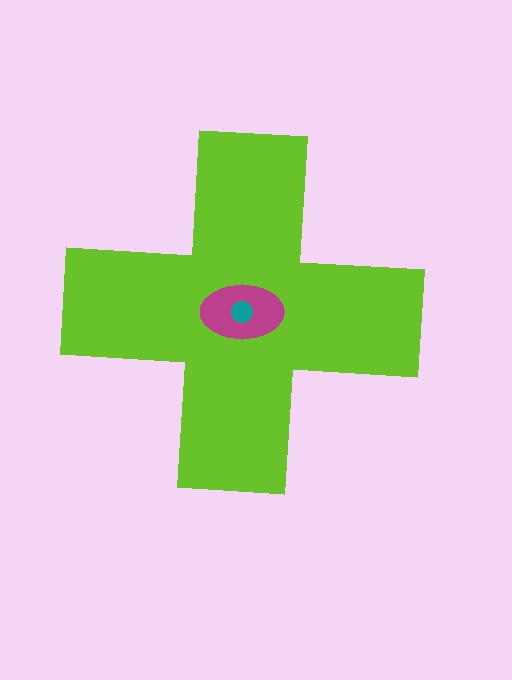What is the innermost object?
The teal circle.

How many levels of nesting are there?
3.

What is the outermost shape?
The lime cross.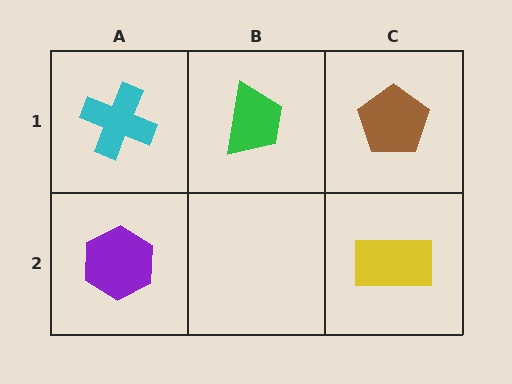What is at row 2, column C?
A yellow rectangle.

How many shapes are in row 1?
3 shapes.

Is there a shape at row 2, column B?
No, that cell is empty.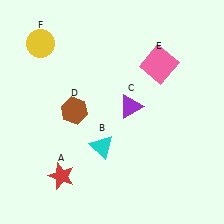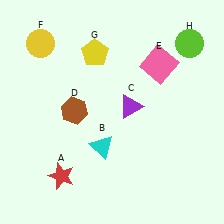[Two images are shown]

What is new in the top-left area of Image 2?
A yellow pentagon (G) was added in the top-left area of Image 2.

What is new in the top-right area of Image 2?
A lime circle (H) was added in the top-right area of Image 2.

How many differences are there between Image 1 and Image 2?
There are 2 differences between the two images.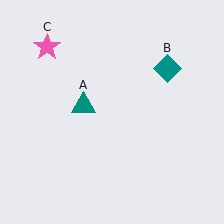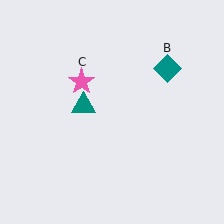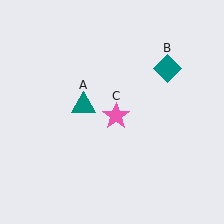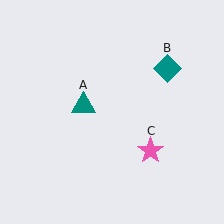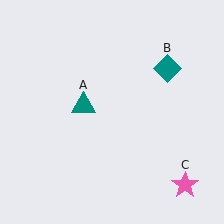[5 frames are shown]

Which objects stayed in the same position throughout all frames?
Teal triangle (object A) and teal diamond (object B) remained stationary.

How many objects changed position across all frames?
1 object changed position: pink star (object C).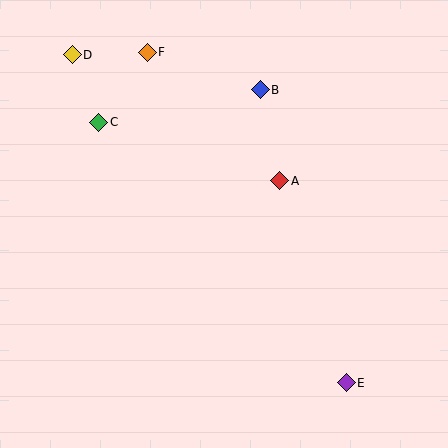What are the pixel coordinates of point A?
Point A is at (280, 181).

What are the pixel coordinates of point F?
Point F is at (147, 52).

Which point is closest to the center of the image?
Point A at (280, 181) is closest to the center.